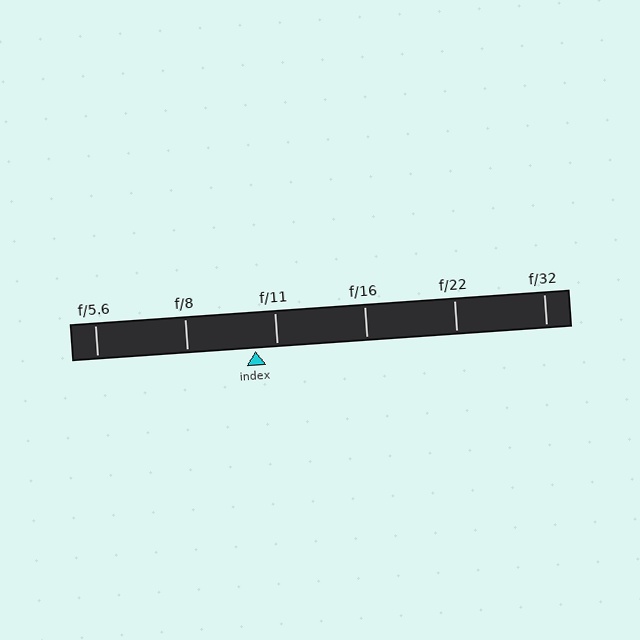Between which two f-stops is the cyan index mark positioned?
The index mark is between f/8 and f/11.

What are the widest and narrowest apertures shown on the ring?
The widest aperture shown is f/5.6 and the narrowest is f/32.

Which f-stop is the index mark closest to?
The index mark is closest to f/11.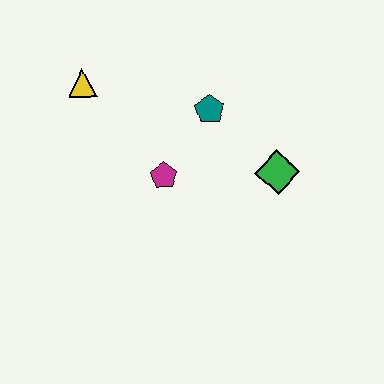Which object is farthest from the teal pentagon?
The yellow triangle is farthest from the teal pentagon.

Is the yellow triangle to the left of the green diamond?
Yes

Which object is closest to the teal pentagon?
The magenta pentagon is closest to the teal pentagon.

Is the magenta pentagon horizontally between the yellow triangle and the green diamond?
Yes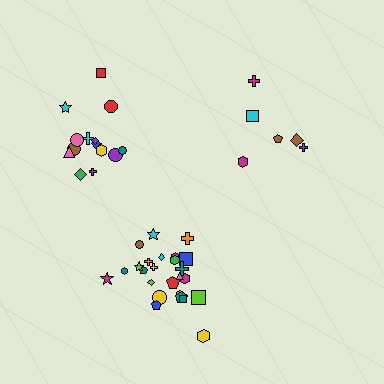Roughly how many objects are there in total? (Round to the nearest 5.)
Roughly 45 objects in total.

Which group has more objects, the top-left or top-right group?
The top-left group.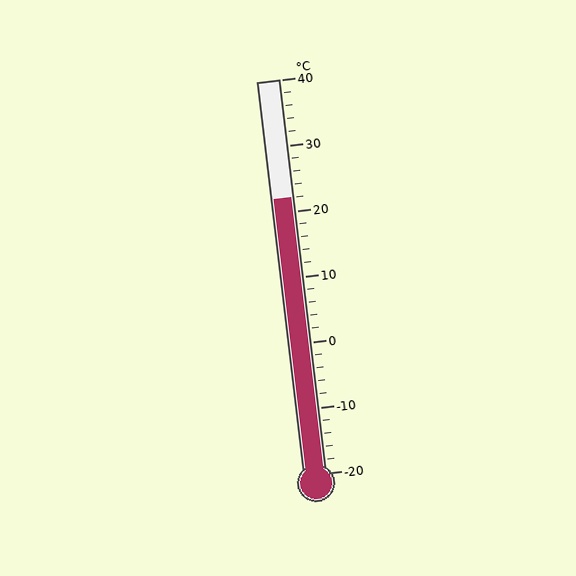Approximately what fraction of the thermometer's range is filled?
The thermometer is filled to approximately 70% of its range.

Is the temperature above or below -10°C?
The temperature is above -10°C.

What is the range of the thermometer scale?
The thermometer scale ranges from -20°C to 40°C.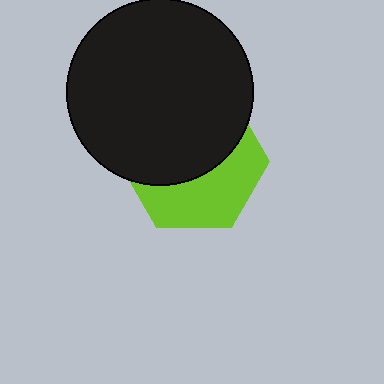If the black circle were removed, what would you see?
You would see the complete lime hexagon.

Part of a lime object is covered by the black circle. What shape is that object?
It is a hexagon.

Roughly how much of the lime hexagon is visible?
A small part of it is visible (roughly 43%).